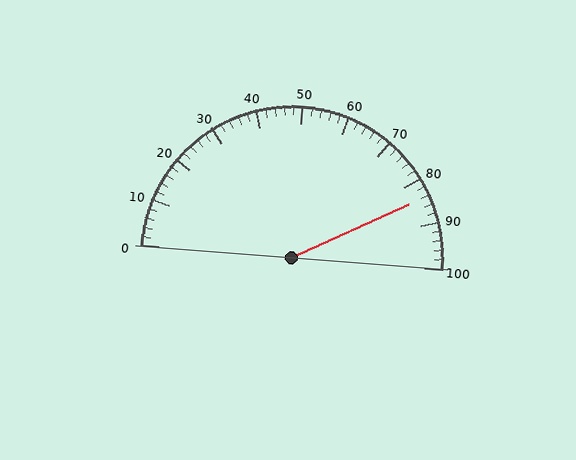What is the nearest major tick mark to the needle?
The nearest major tick mark is 80.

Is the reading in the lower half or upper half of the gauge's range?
The reading is in the upper half of the range (0 to 100).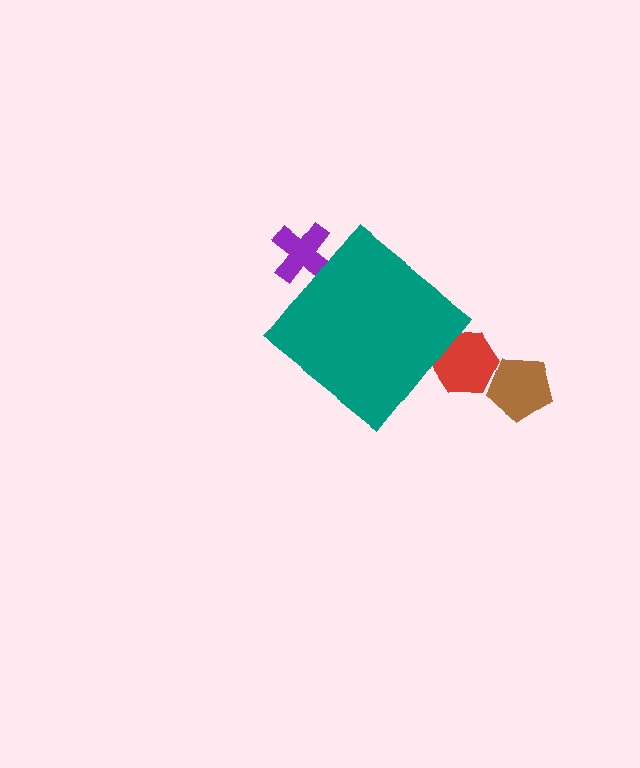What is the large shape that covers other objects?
A teal diamond.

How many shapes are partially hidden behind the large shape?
2 shapes are partially hidden.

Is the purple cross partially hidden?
Yes, the purple cross is partially hidden behind the teal diamond.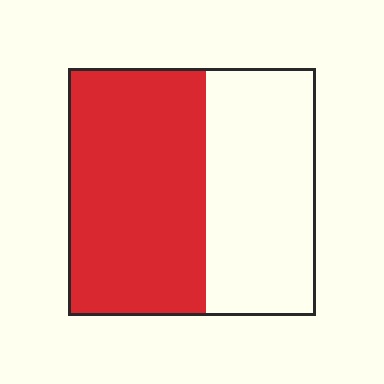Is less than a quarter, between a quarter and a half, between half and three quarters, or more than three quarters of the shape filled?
Between half and three quarters.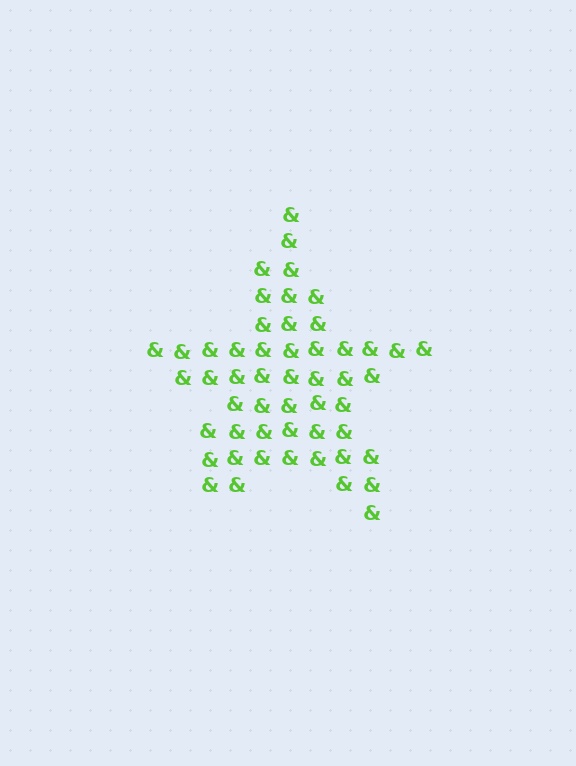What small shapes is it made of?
It is made of small ampersands.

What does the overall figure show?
The overall figure shows a star.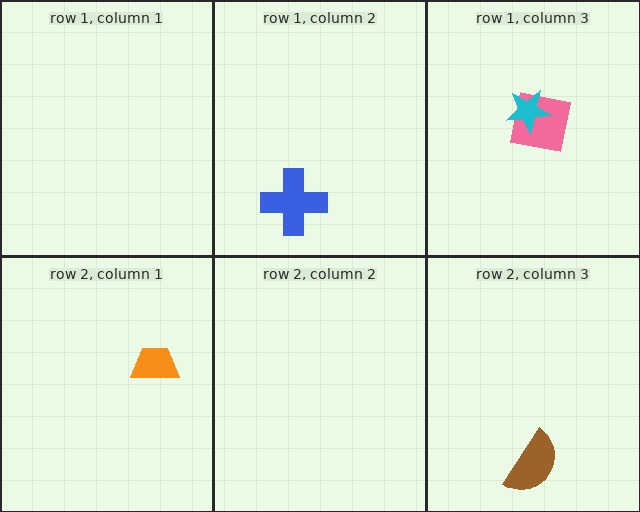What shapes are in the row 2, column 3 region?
The brown semicircle.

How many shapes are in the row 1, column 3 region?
2.